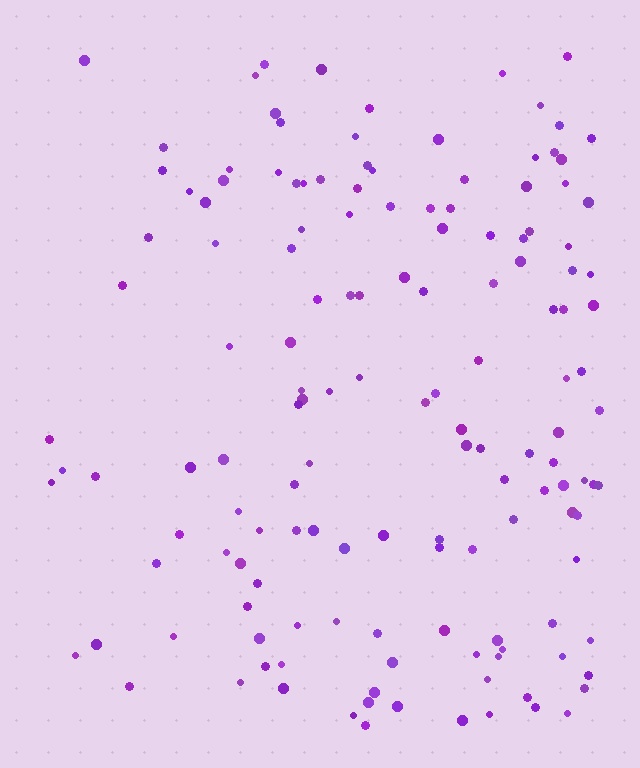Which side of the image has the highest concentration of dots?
The right.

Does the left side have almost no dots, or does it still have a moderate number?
Still a moderate number, just noticeably fewer than the right.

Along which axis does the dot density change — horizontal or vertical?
Horizontal.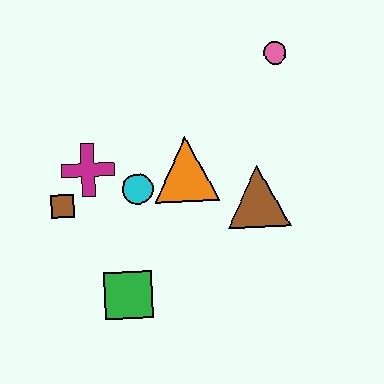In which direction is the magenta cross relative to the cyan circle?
The magenta cross is to the left of the cyan circle.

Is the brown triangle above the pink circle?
No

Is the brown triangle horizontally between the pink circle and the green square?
Yes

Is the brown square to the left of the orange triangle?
Yes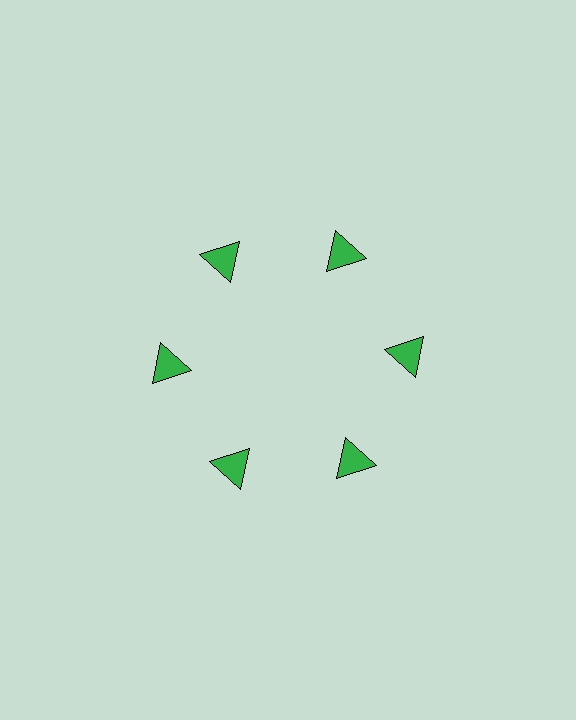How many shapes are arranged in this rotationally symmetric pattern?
There are 6 shapes, arranged in 6 groups of 1.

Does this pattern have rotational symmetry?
Yes, this pattern has 6-fold rotational symmetry. It looks the same after rotating 60 degrees around the center.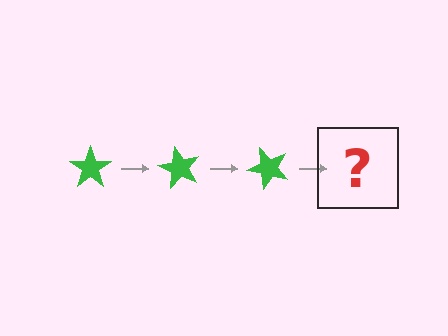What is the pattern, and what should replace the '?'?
The pattern is that the star rotates 60 degrees each step. The '?' should be a green star rotated 180 degrees.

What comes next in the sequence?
The next element should be a green star rotated 180 degrees.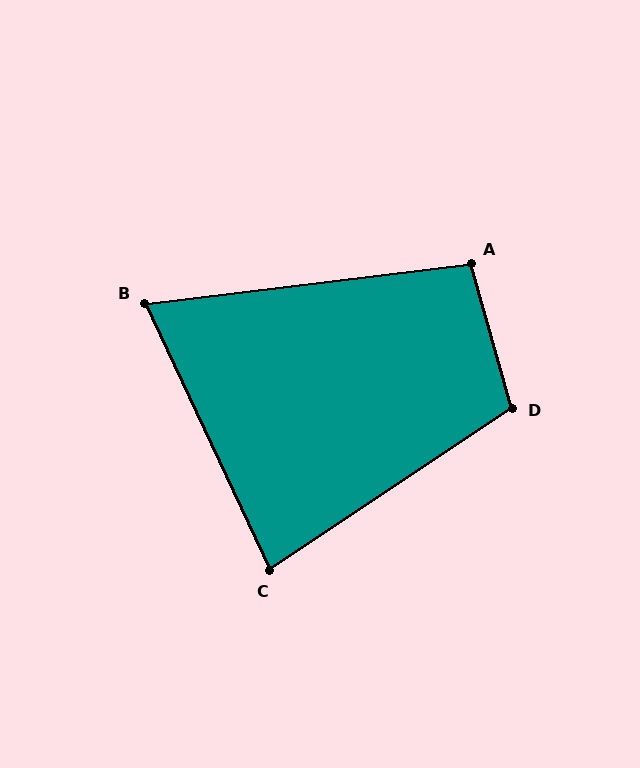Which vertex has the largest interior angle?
D, at approximately 108 degrees.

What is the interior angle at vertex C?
Approximately 81 degrees (acute).